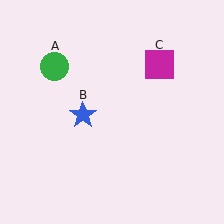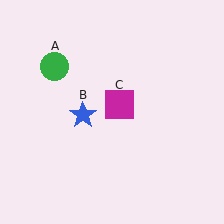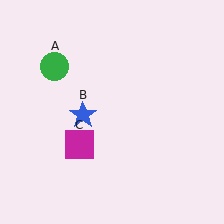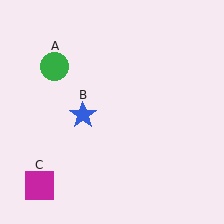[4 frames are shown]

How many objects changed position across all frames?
1 object changed position: magenta square (object C).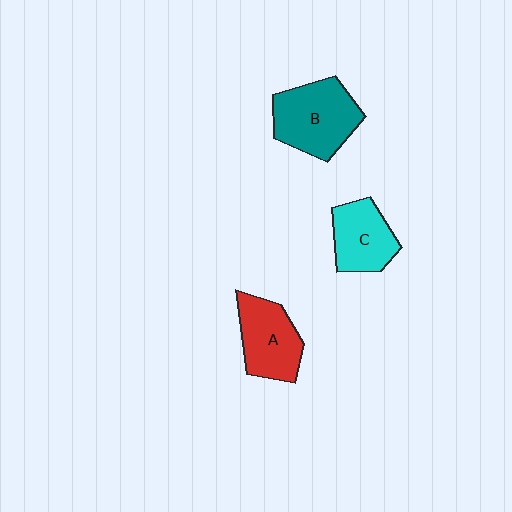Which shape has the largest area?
Shape B (teal).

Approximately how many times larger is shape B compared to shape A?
Approximately 1.2 times.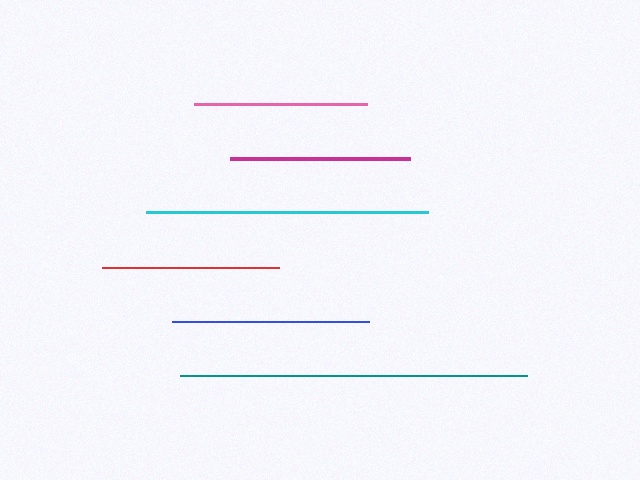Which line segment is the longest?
The teal line is the longest at approximately 347 pixels.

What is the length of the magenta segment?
The magenta segment is approximately 180 pixels long.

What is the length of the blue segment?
The blue segment is approximately 197 pixels long.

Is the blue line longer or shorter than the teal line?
The teal line is longer than the blue line.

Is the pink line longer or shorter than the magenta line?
The magenta line is longer than the pink line.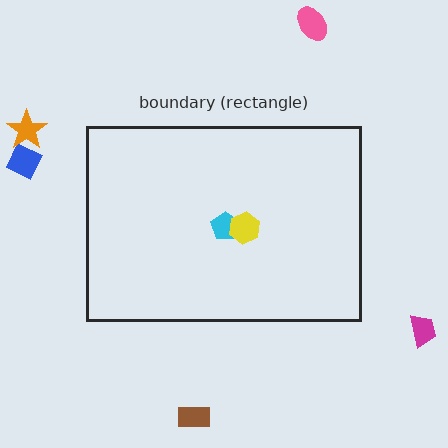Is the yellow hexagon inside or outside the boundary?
Inside.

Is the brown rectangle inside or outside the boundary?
Outside.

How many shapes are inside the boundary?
2 inside, 5 outside.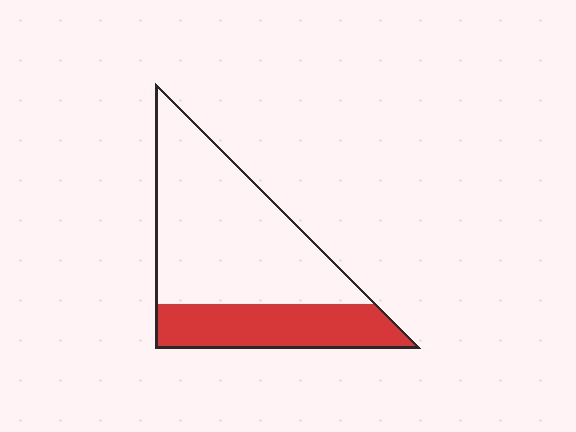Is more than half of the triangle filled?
No.